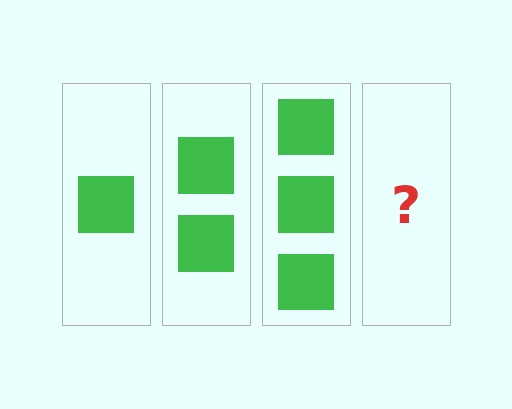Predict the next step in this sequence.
The next step is 4 squares.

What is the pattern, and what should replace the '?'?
The pattern is that each step adds one more square. The '?' should be 4 squares.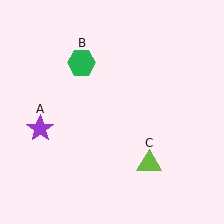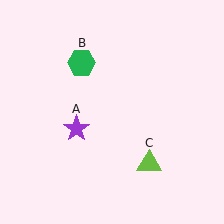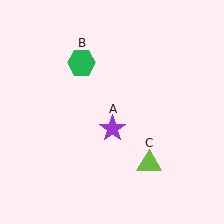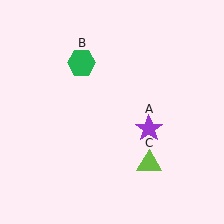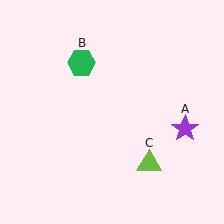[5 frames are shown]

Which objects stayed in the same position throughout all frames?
Green hexagon (object B) and lime triangle (object C) remained stationary.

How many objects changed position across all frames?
1 object changed position: purple star (object A).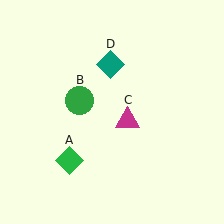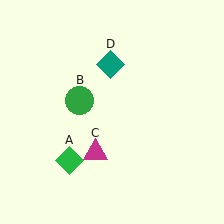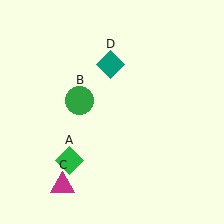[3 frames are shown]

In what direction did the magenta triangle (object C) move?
The magenta triangle (object C) moved down and to the left.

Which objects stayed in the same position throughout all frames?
Green diamond (object A) and green circle (object B) and teal diamond (object D) remained stationary.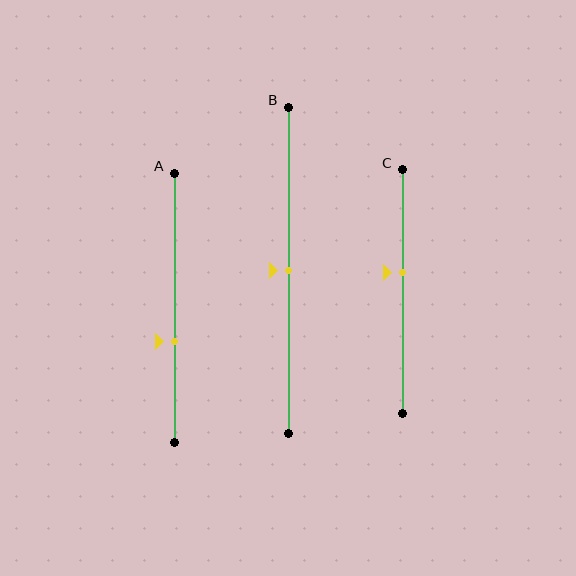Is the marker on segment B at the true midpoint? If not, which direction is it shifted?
Yes, the marker on segment B is at the true midpoint.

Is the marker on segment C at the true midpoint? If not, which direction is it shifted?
No, the marker on segment C is shifted upward by about 8% of the segment length.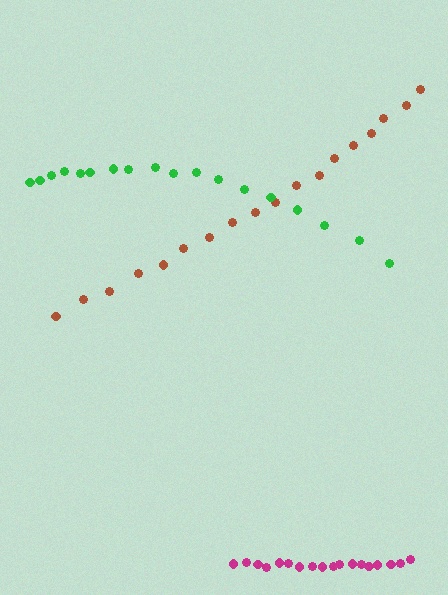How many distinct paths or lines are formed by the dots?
There are 3 distinct paths.